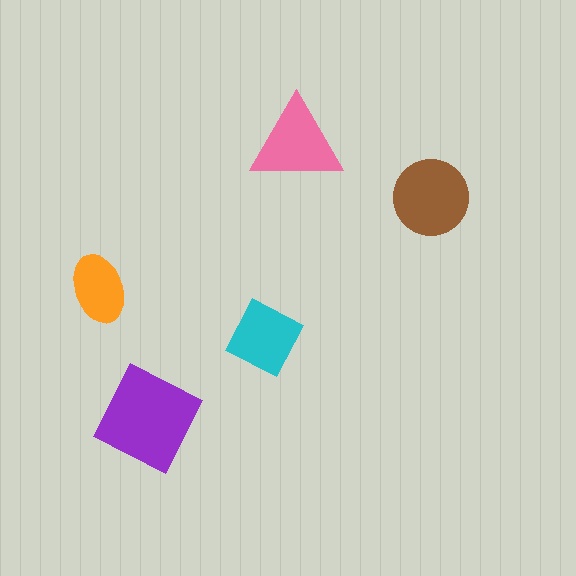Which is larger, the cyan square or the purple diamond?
The purple diamond.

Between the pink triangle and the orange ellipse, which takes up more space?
The pink triangle.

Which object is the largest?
The purple diamond.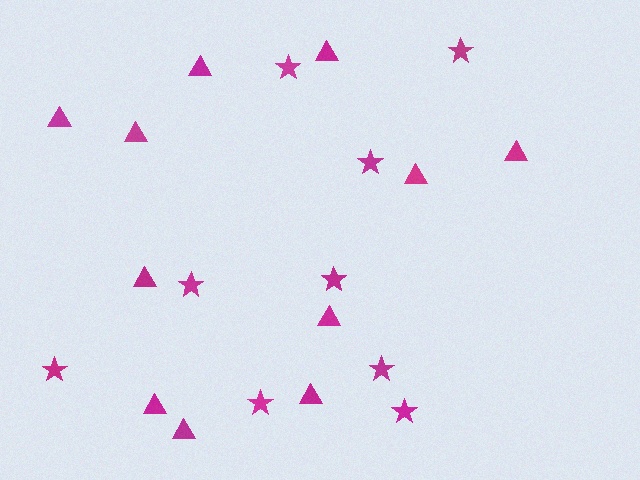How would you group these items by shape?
There are 2 groups: one group of stars (9) and one group of triangles (11).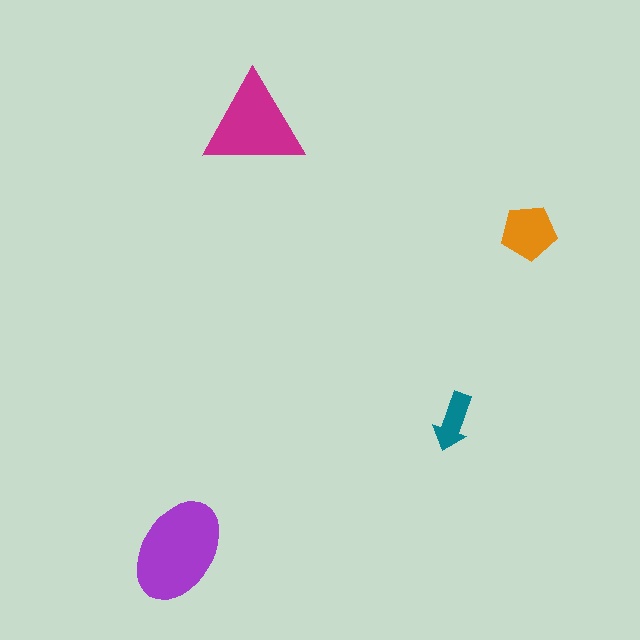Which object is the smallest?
The teal arrow.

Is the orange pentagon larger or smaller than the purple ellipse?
Smaller.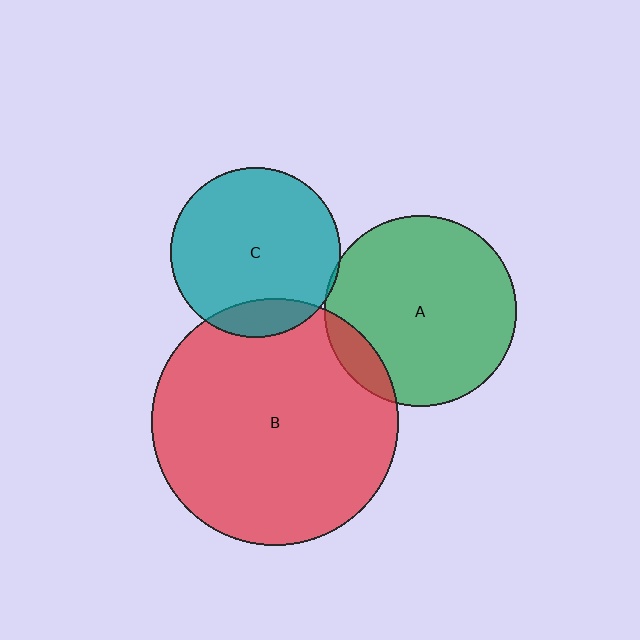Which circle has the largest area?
Circle B (red).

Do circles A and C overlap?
Yes.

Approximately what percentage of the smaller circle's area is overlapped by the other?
Approximately 5%.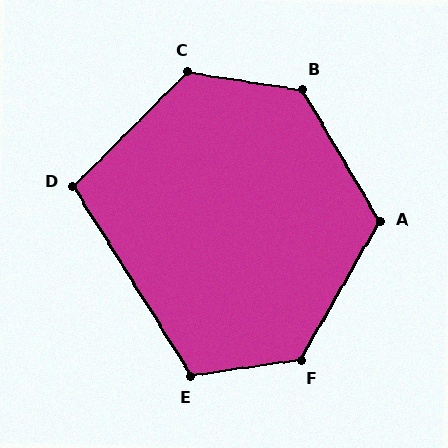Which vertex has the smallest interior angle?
D, at approximately 103 degrees.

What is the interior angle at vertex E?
Approximately 113 degrees (obtuse).